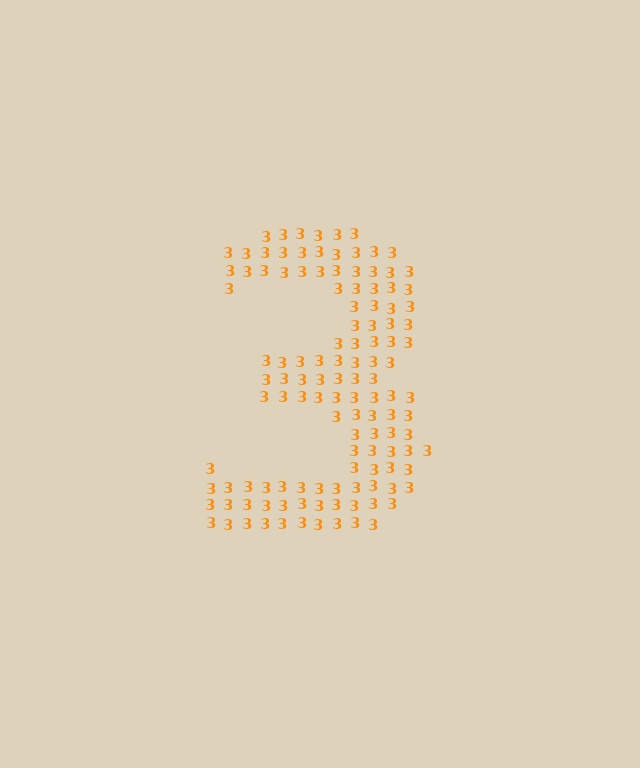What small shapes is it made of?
It is made of small digit 3's.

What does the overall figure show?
The overall figure shows the digit 3.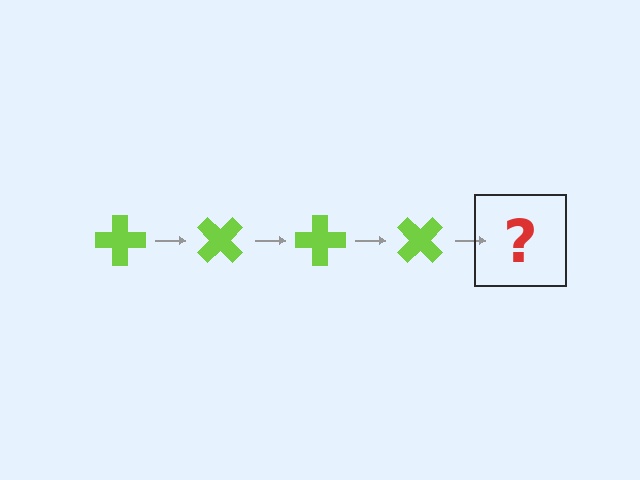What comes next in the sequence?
The next element should be a lime cross rotated 180 degrees.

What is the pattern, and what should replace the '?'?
The pattern is that the cross rotates 45 degrees each step. The '?' should be a lime cross rotated 180 degrees.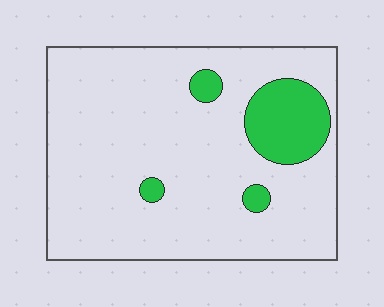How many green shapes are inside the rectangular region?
4.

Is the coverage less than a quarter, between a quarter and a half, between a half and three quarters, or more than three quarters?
Less than a quarter.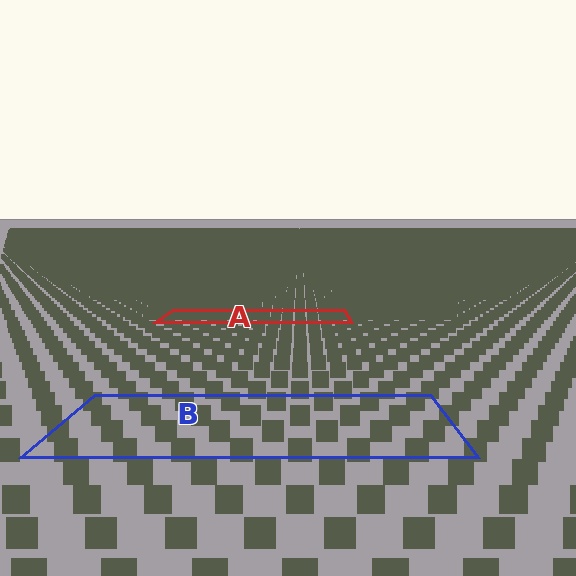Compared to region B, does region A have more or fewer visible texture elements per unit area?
Region A has more texture elements per unit area — they are packed more densely because it is farther away.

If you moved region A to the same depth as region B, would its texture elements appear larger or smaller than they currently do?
They would appear larger. At a closer depth, the same texture elements are projected at a bigger on-screen size.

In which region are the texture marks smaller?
The texture marks are smaller in region A, because it is farther away.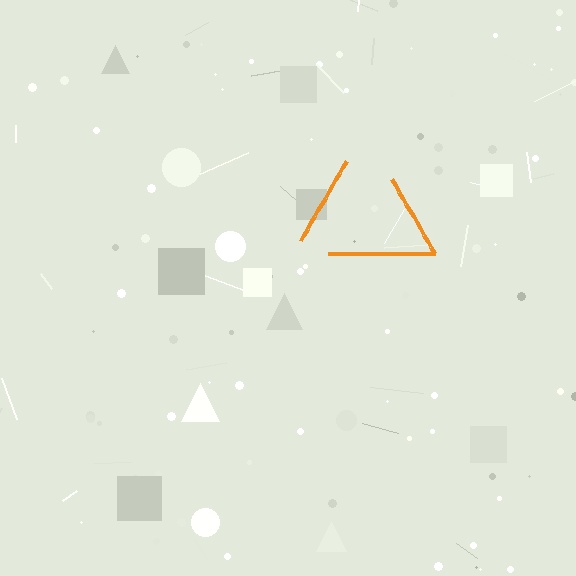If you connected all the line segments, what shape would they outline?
They would outline a triangle.